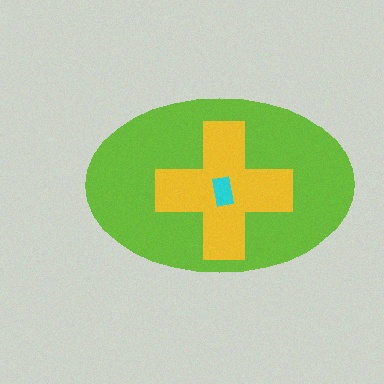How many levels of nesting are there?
3.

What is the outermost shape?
The lime ellipse.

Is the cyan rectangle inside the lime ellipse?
Yes.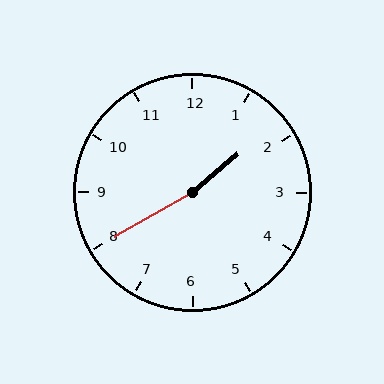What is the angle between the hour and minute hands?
Approximately 170 degrees.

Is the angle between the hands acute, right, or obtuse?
It is obtuse.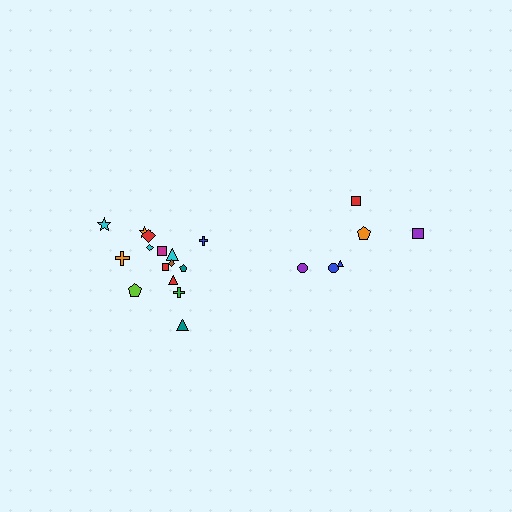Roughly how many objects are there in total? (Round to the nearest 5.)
Roughly 20 objects in total.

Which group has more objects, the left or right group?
The left group.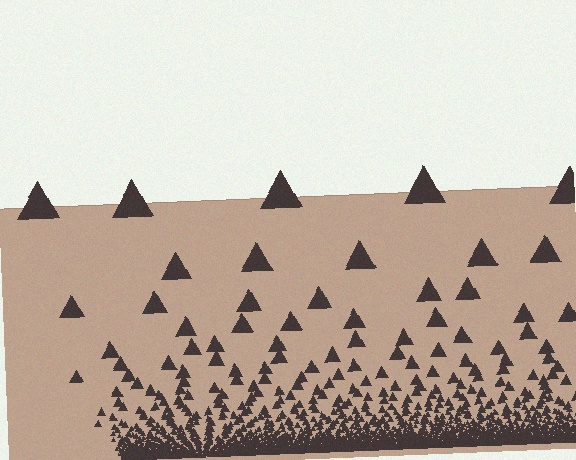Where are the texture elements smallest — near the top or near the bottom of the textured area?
Near the bottom.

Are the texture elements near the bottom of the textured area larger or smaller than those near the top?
Smaller. The gradient is inverted — elements near the bottom are smaller and denser.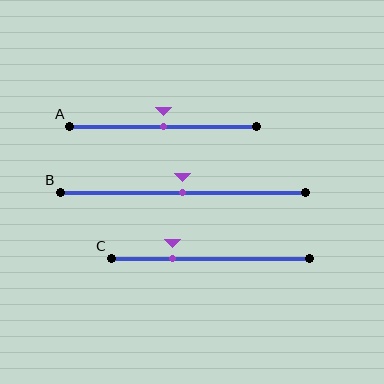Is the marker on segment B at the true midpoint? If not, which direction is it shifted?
Yes, the marker on segment B is at the true midpoint.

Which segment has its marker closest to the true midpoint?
Segment A has its marker closest to the true midpoint.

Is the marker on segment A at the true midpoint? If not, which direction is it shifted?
Yes, the marker on segment A is at the true midpoint.